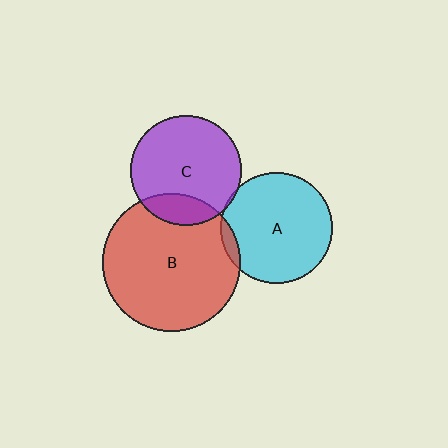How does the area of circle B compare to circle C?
Approximately 1.6 times.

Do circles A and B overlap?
Yes.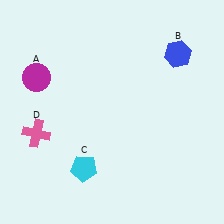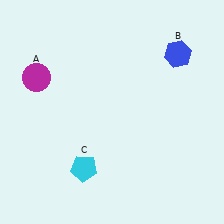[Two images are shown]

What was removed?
The pink cross (D) was removed in Image 2.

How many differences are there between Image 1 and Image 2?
There is 1 difference between the two images.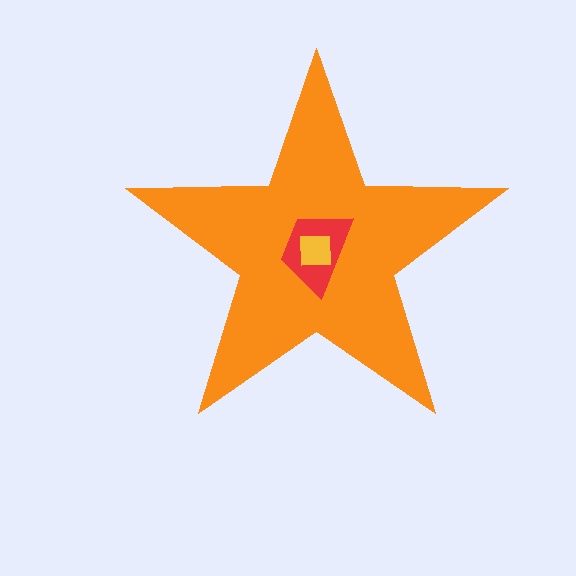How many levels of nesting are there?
3.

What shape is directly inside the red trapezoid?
The yellow square.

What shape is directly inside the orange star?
The red trapezoid.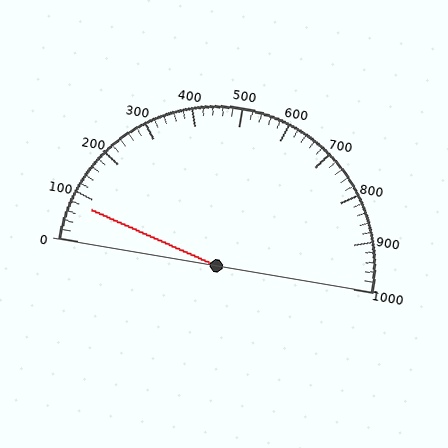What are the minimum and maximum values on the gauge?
The gauge ranges from 0 to 1000.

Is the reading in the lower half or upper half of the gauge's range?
The reading is in the lower half of the range (0 to 1000).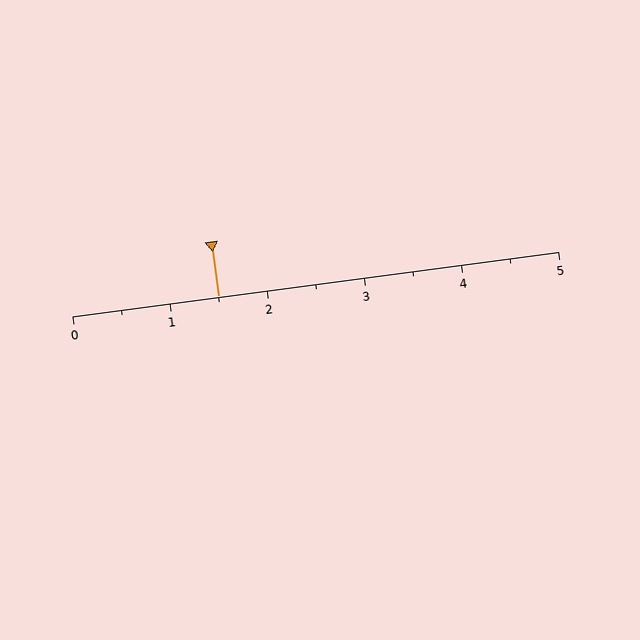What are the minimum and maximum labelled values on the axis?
The axis runs from 0 to 5.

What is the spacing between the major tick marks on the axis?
The major ticks are spaced 1 apart.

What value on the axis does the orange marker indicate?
The marker indicates approximately 1.5.